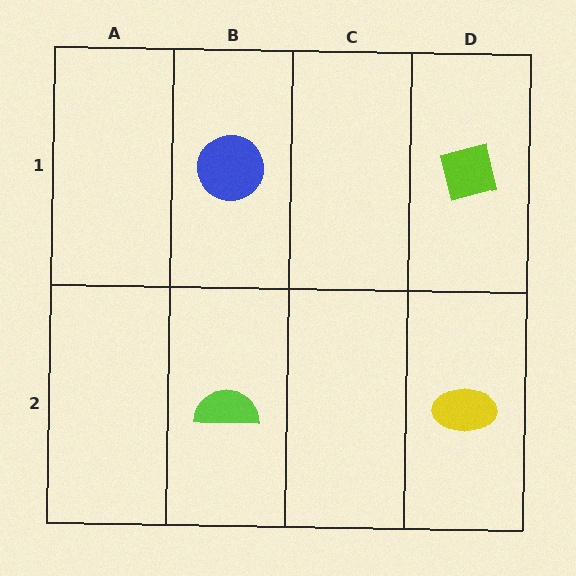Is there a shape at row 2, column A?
No, that cell is empty.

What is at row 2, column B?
A lime semicircle.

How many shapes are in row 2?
2 shapes.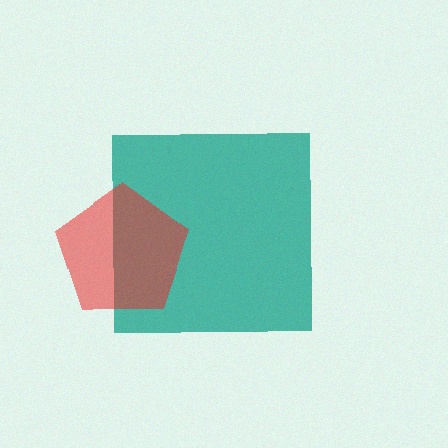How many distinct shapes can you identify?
There are 2 distinct shapes: a teal square, a red pentagon.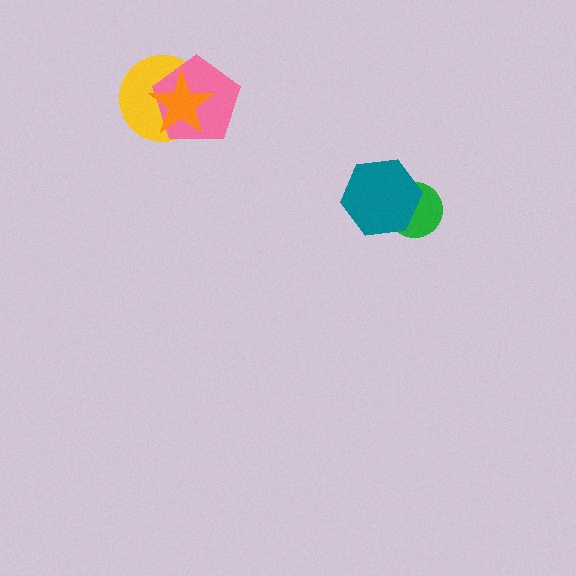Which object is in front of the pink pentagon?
The orange star is in front of the pink pentagon.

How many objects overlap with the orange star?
2 objects overlap with the orange star.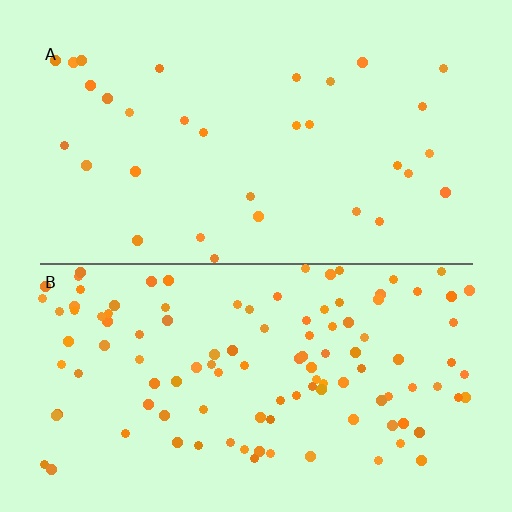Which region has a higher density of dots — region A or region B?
B (the bottom).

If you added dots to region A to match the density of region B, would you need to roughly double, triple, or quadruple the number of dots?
Approximately quadruple.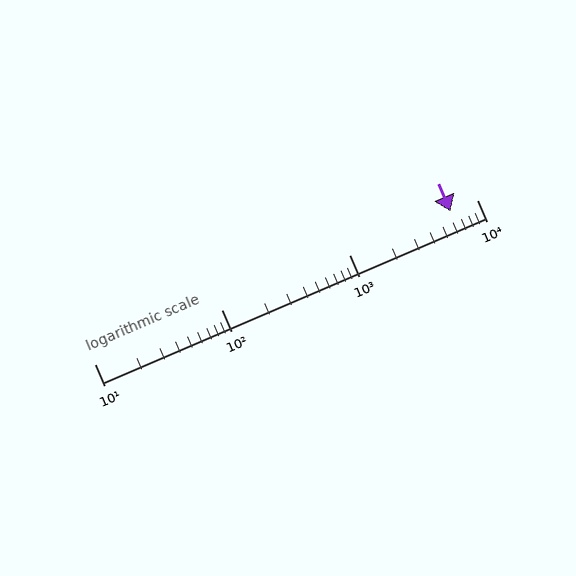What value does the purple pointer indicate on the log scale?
The pointer indicates approximately 6200.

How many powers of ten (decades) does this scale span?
The scale spans 3 decades, from 10 to 10000.